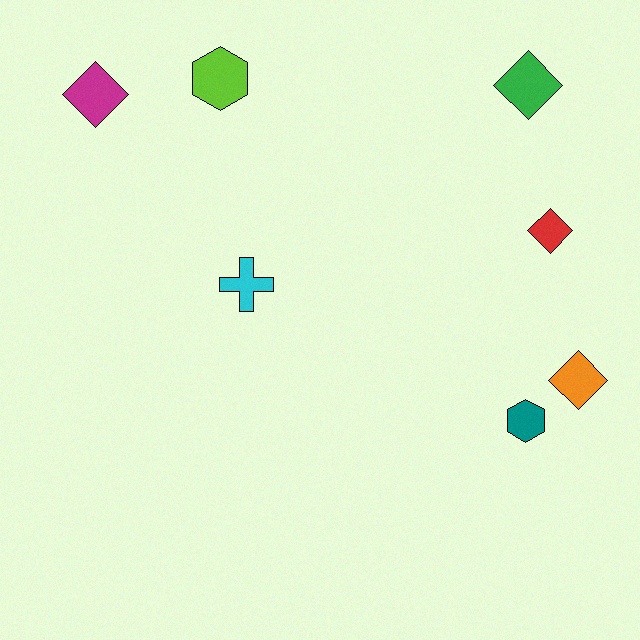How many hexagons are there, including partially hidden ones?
There are 2 hexagons.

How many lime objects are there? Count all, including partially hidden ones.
There is 1 lime object.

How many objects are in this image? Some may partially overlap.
There are 7 objects.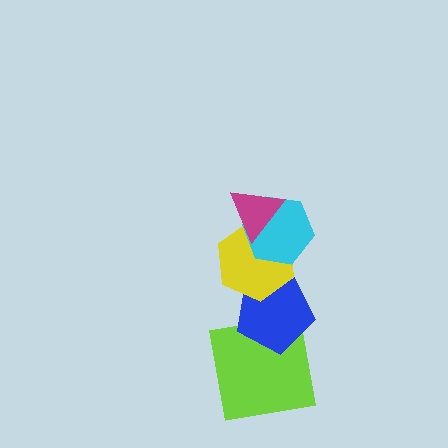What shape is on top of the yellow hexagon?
The cyan hexagon is on top of the yellow hexagon.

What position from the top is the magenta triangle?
The magenta triangle is 1st from the top.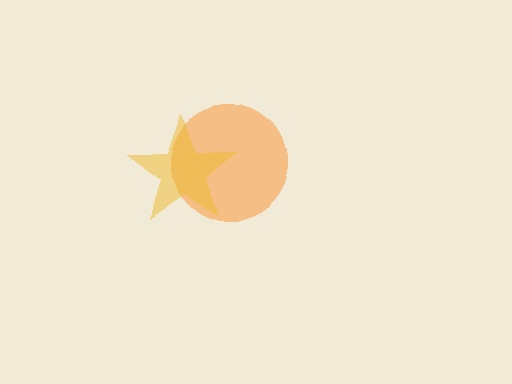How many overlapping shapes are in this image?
There are 2 overlapping shapes in the image.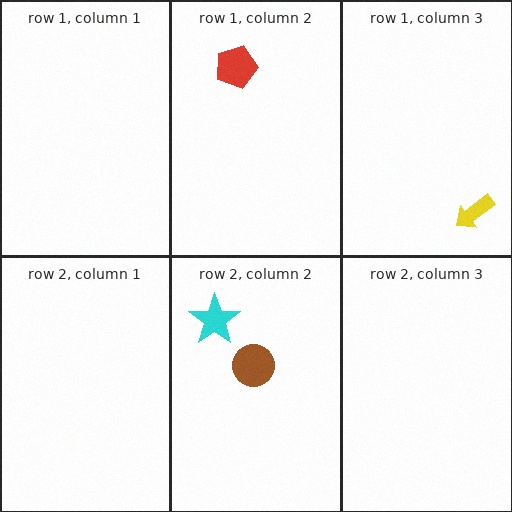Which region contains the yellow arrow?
The row 1, column 3 region.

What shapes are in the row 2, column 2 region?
The brown circle, the cyan star.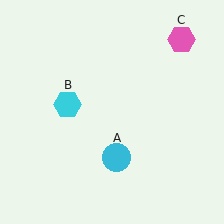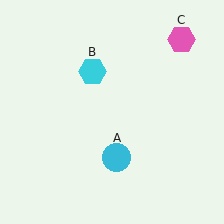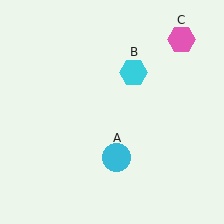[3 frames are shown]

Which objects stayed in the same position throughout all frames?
Cyan circle (object A) and pink hexagon (object C) remained stationary.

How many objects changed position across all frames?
1 object changed position: cyan hexagon (object B).